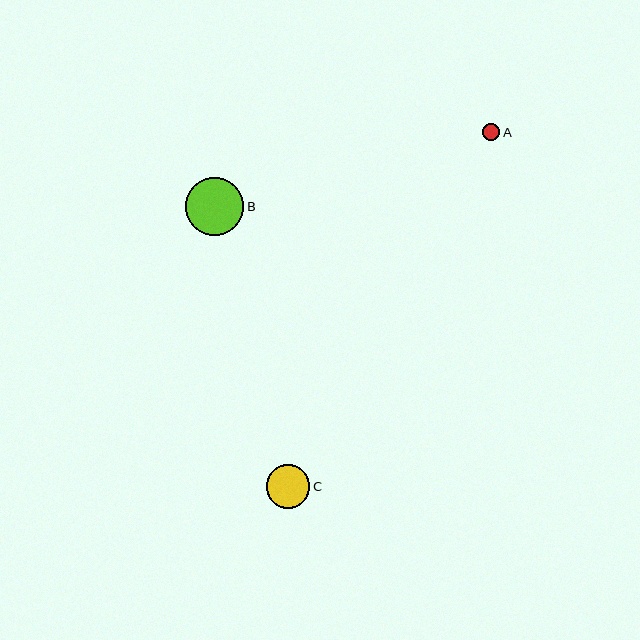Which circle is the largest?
Circle B is the largest with a size of approximately 58 pixels.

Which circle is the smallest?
Circle A is the smallest with a size of approximately 17 pixels.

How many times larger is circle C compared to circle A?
Circle C is approximately 2.5 times the size of circle A.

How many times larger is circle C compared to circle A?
Circle C is approximately 2.5 times the size of circle A.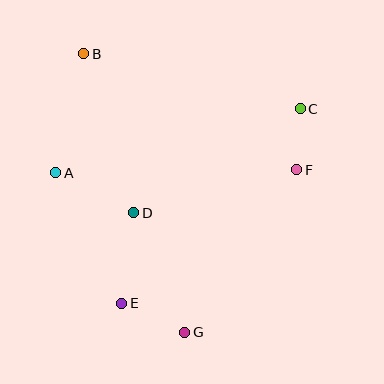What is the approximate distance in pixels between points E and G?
The distance between E and G is approximately 69 pixels.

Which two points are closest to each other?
Points C and F are closest to each other.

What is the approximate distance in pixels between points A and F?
The distance between A and F is approximately 241 pixels.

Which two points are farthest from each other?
Points B and G are farthest from each other.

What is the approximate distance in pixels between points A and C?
The distance between A and C is approximately 253 pixels.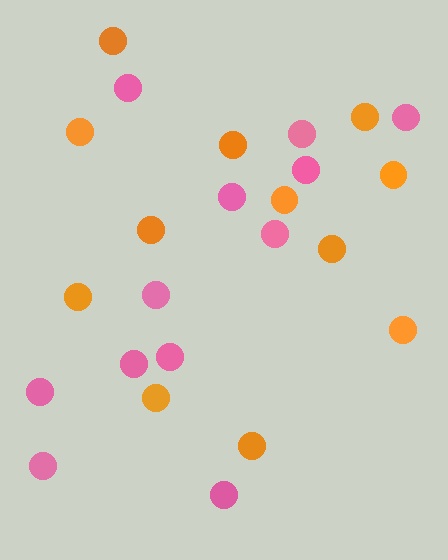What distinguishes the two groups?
There are 2 groups: one group of pink circles (12) and one group of orange circles (12).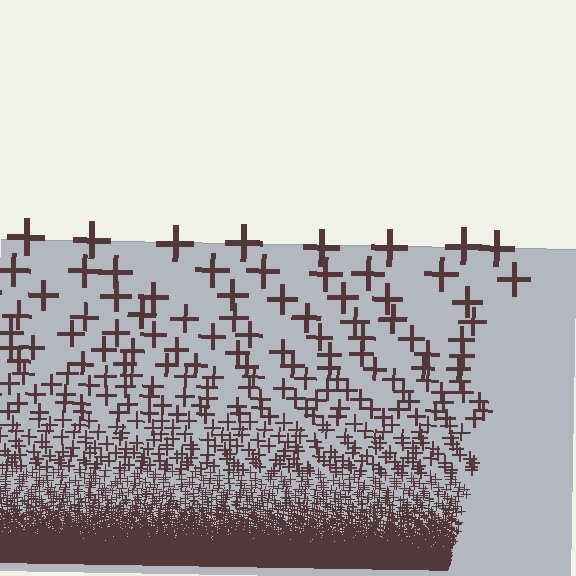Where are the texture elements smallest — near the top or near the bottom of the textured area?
Near the bottom.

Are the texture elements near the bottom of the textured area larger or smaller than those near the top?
Smaller. The gradient is inverted — elements near the bottom are smaller and denser.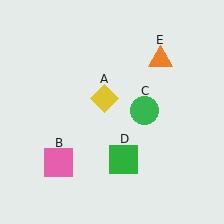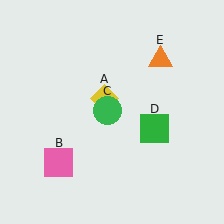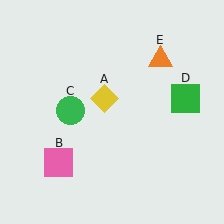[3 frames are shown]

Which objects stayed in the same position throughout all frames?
Yellow diamond (object A) and pink square (object B) and orange triangle (object E) remained stationary.